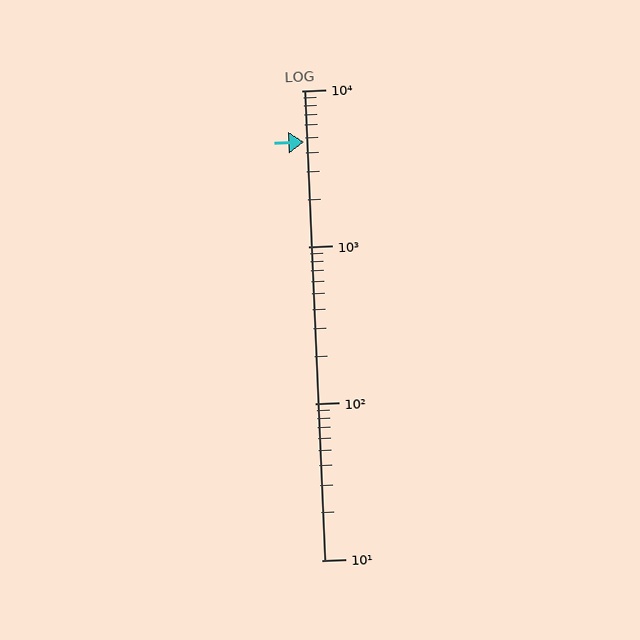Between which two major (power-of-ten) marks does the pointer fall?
The pointer is between 1000 and 10000.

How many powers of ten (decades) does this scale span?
The scale spans 3 decades, from 10 to 10000.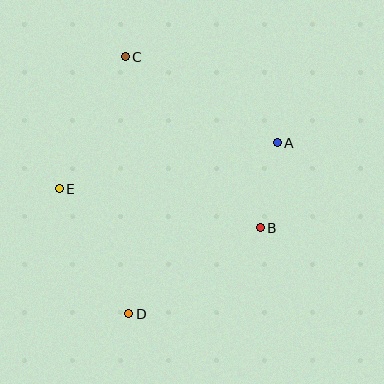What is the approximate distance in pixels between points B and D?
The distance between B and D is approximately 157 pixels.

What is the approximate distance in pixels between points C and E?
The distance between C and E is approximately 148 pixels.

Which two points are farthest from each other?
Points C and D are farthest from each other.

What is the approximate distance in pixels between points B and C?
The distance between B and C is approximately 218 pixels.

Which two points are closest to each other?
Points A and B are closest to each other.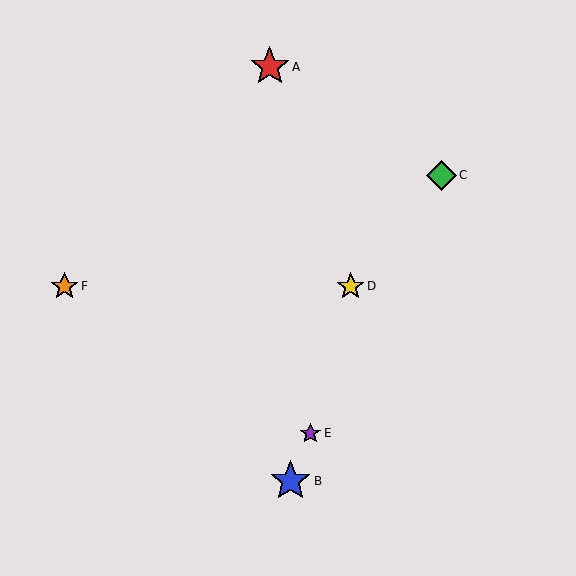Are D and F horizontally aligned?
Yes, both are at y≈286.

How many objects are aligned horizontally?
2 objects (D, F) are aligned horizontally.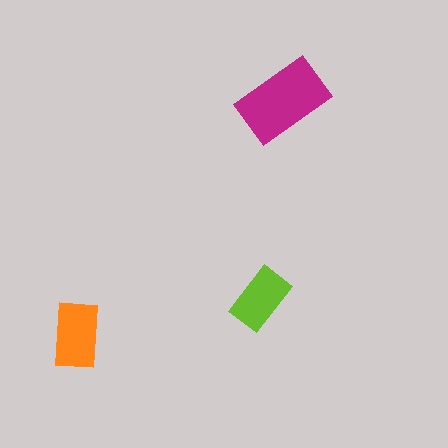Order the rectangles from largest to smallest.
the magenta one, the orange one, the lime one.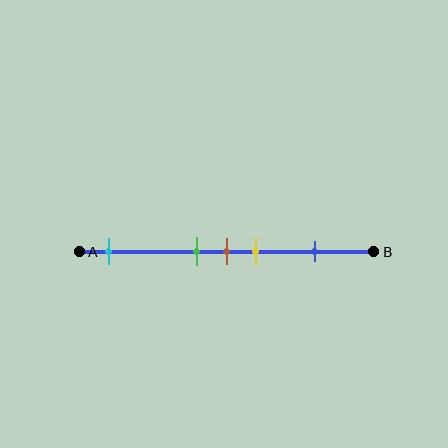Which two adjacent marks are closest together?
The green and brown marks are the closest adjacent pair.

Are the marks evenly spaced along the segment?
No, the marks are not evenly spaced.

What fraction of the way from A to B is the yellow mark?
The yellow mark is approximately 60% (0.6) of the way from A to B.